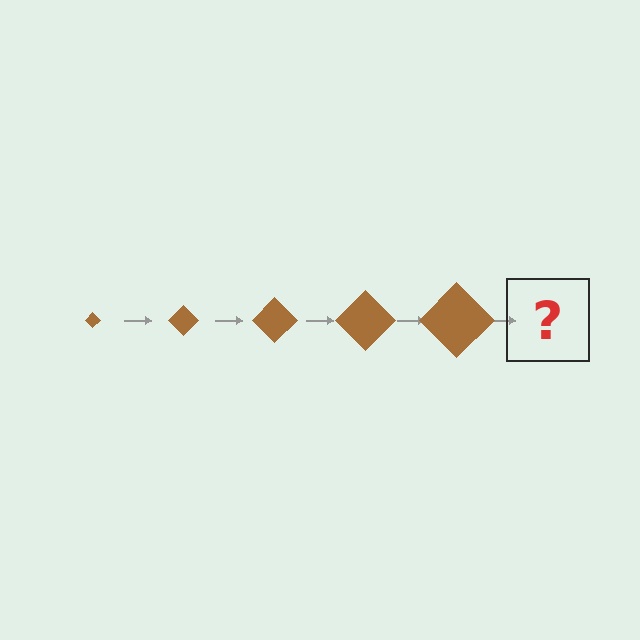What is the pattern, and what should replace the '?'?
The pattern is that the diamond gets progressively larger each step. The '?' should be a brown diamond, larger than the previous one.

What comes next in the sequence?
The next element should be a brown diamond, larger than the previous one.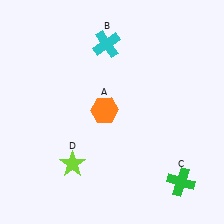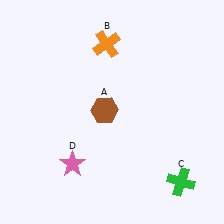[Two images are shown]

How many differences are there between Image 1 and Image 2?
There are 3 differences between the two images.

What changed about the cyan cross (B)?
In Image 1, B is cyan. In Image 2, it changed to orange.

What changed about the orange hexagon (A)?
In Image 1, A is orange. In Image 2, it changed to brown.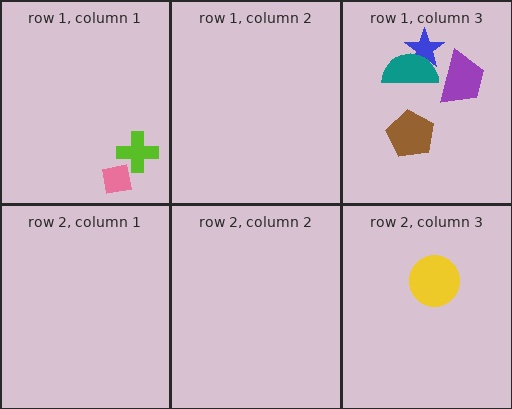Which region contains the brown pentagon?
The row 1, column 3 region.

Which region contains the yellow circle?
The row 2, column 3 region.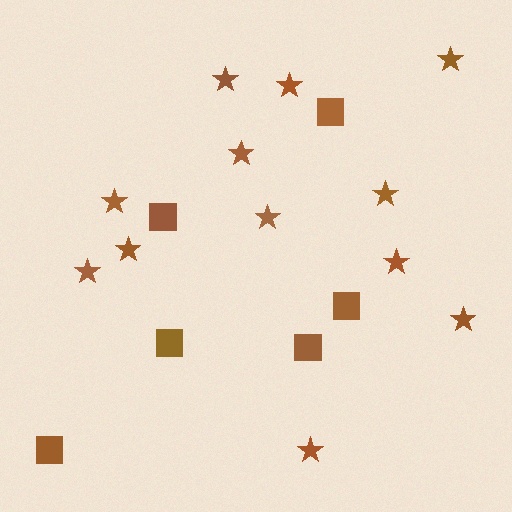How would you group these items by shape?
There are 2 groups: one group of squares (6) and one group of stars (12).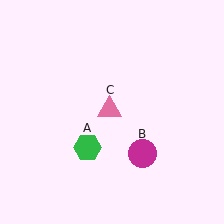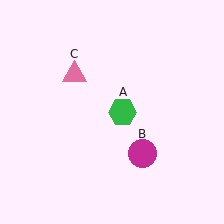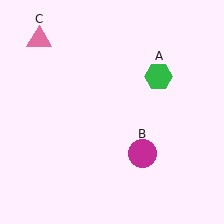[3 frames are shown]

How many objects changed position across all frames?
2 objects changed position: green hexagon (object A), pink triangle (object C).